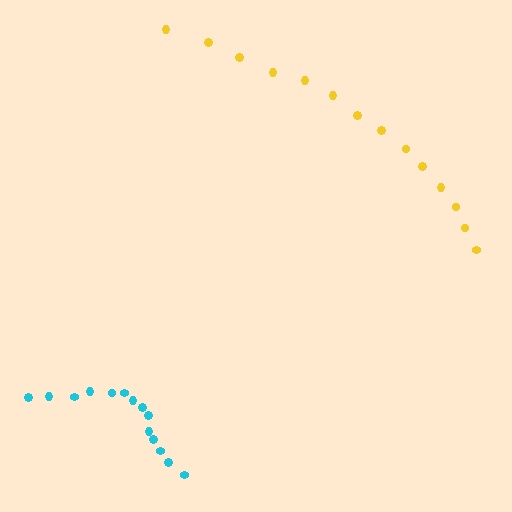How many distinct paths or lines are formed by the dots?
There are 2 distinct paths.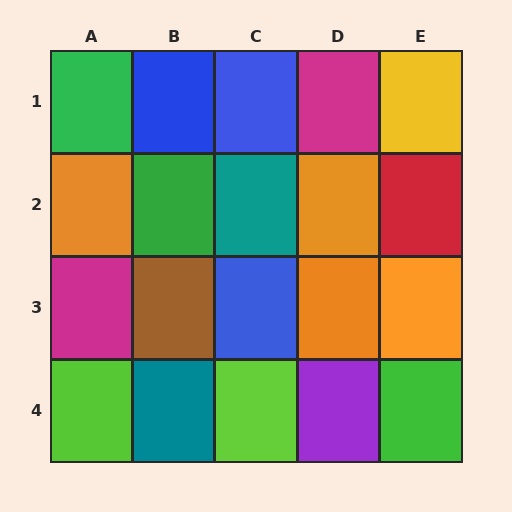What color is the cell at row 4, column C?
Lime.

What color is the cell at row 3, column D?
Orange.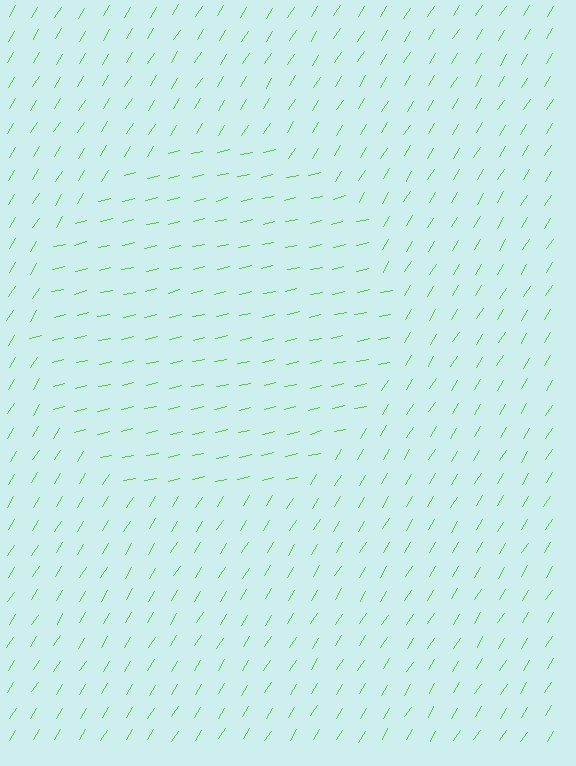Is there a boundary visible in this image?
Yes, there is a texture boundary formed by a change in line orientation.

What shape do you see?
I see a circle.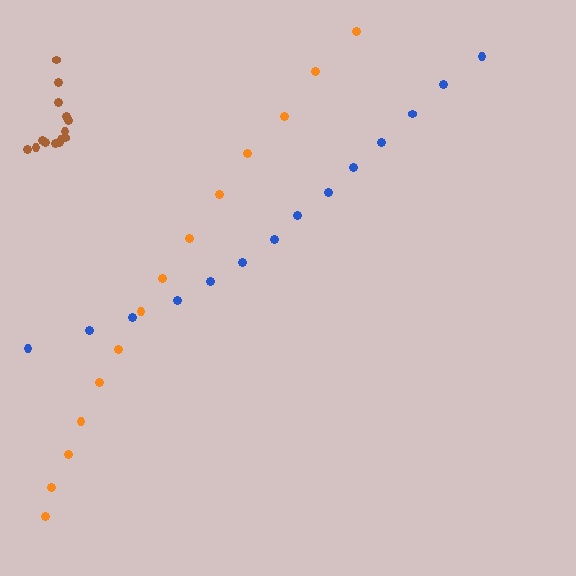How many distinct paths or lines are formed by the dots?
There are 3 distinct paths.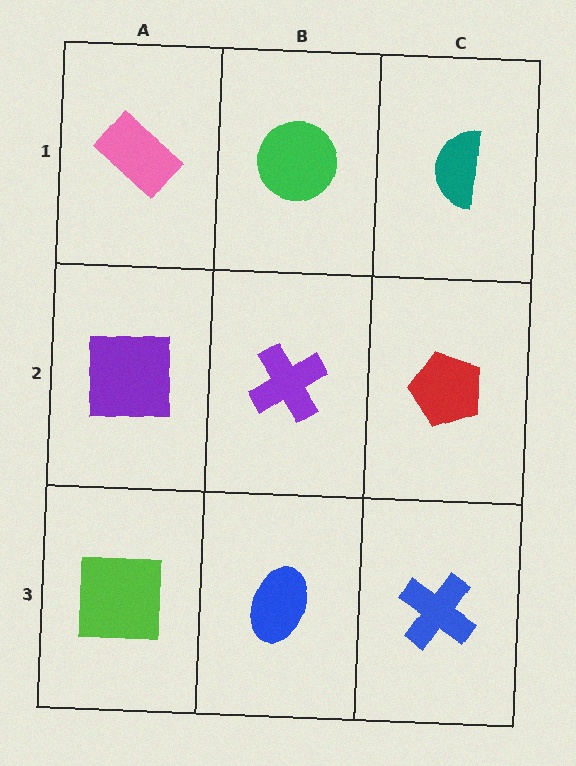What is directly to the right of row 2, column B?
A red pentagon.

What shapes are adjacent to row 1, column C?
A red pentagon (row 2, column C), a green circle (row 1, column B).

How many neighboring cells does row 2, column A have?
3.